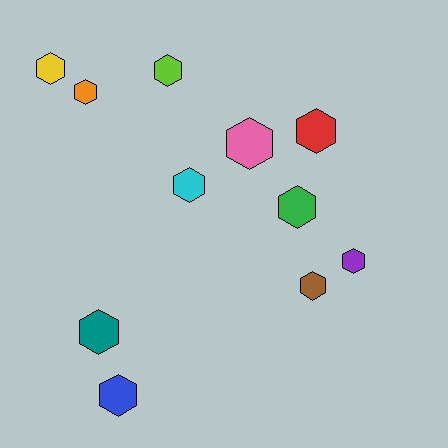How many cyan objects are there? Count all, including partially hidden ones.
There is 1 cyan object.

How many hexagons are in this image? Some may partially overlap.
There are 11 hexagons.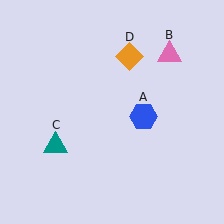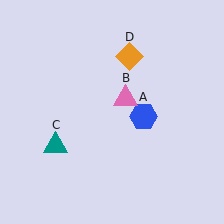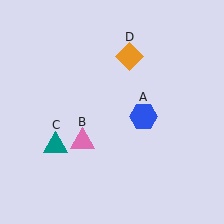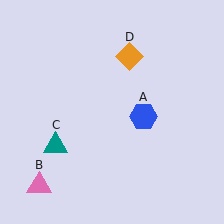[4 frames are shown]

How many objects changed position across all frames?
1 object changed position: pink triangle (object B).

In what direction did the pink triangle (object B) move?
The pink triangle (object B) moved down and to the left.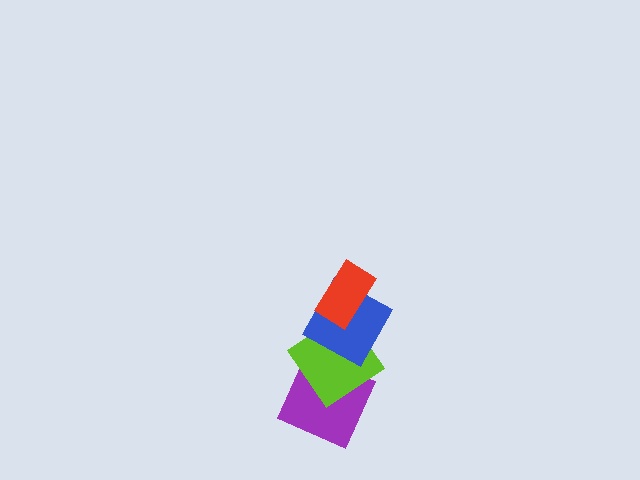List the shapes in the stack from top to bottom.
From top to bottom: the red rectangle, the blue square, the lime diamond, the purple square.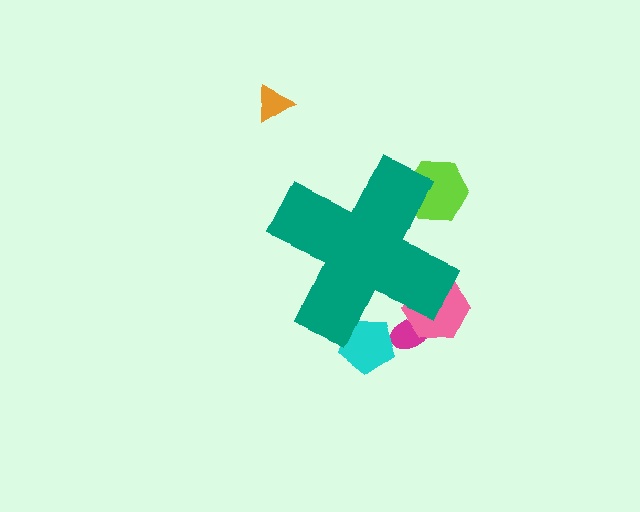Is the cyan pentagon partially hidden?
Yes, the cyan pentagon is partially hidden behind the teal cross.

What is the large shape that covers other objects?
A teal cross.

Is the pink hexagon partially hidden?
Yes, the pink hexagon is partially hidden behind the teal cross.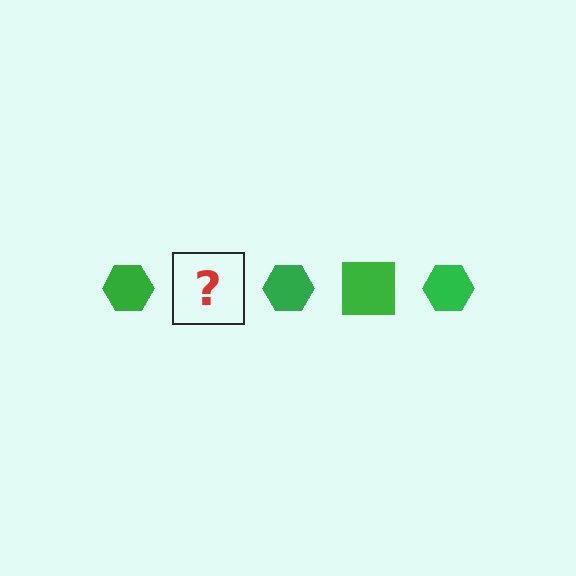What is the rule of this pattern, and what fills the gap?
The rule is that the pattern cycles through hexagon, square shapes in green. The gap should be filled with a green square.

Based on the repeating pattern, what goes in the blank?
The blank should be a green square.